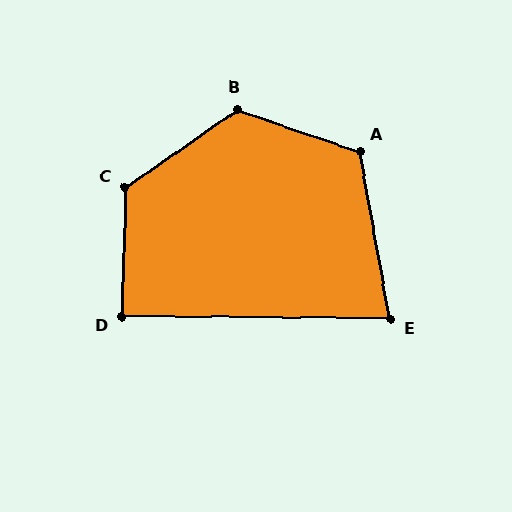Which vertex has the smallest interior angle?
E, at approximately 80 degrees.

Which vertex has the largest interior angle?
C, at approximately 126 degrees.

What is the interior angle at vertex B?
Approximately 126 degrees (obtuse).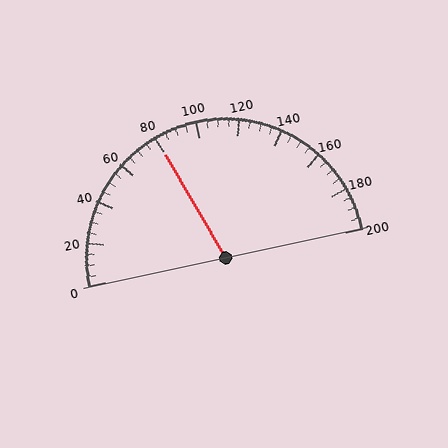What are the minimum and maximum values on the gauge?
The gauge ranges from 0 to 200.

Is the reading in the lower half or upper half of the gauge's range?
The reading is in the lower half of the range (0 to 200).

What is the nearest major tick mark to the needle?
The nearest major tick mark is 80.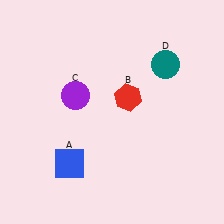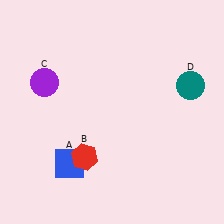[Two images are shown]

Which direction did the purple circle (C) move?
The purple circle (C) moved left.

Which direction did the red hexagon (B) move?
The red hexagon (B) moved down.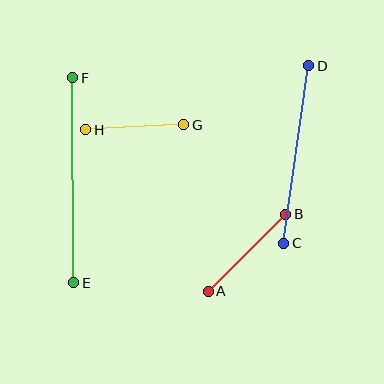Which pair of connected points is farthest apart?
Points E and F are farthest apart.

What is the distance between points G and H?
The distance is approximately 98 pixels.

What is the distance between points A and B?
The distance is approximately 109 pixels.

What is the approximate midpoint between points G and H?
The midpoint is at approximately (135, 127) pixels.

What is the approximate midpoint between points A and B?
The midpoint is at approximately (247, 253) pixels.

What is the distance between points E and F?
The distance is approximately 205 pixels.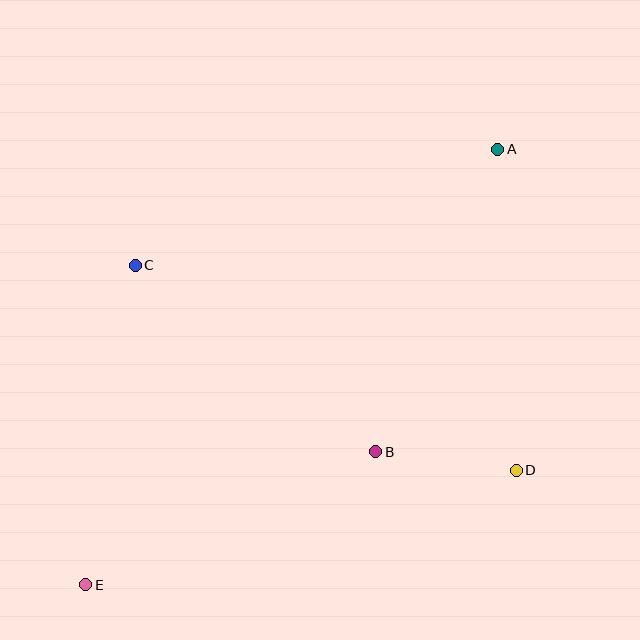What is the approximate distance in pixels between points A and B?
The distance between A and B is approximately 326 pixels.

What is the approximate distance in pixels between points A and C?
The distance between A and C is approximately 381 pixels.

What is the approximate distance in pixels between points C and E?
The distance between C and E is approximately 324 pixels.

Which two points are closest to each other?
Points B and D are closest to each other.